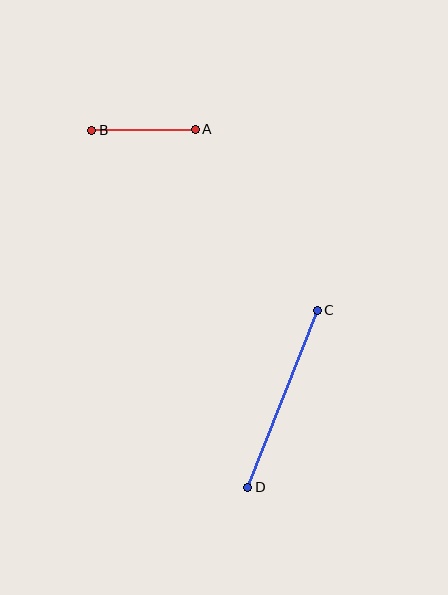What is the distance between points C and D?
The distance is approximately 191 pixels.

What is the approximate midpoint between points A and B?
The midpoint is at approximately (143, 130) pixels.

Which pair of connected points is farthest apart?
Points C and D are farthest apart.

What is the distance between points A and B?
The distance is approximately 104 pixels.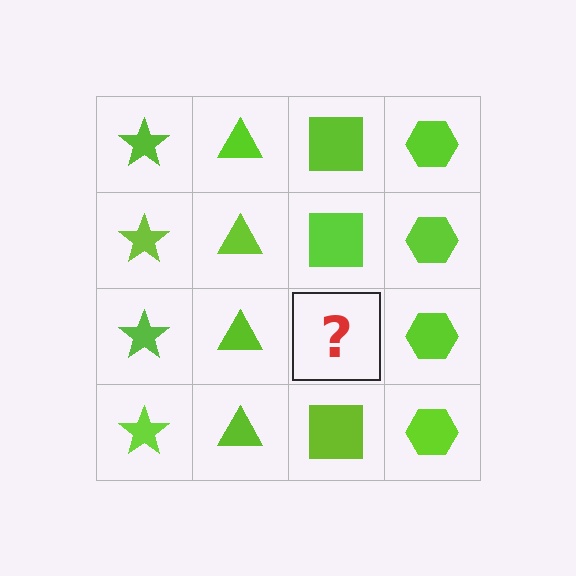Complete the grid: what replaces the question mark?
The question mark should be replaced with a lime square.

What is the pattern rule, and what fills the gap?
The rule is that each column has a consistent shape. The gap should be filled with a lime square.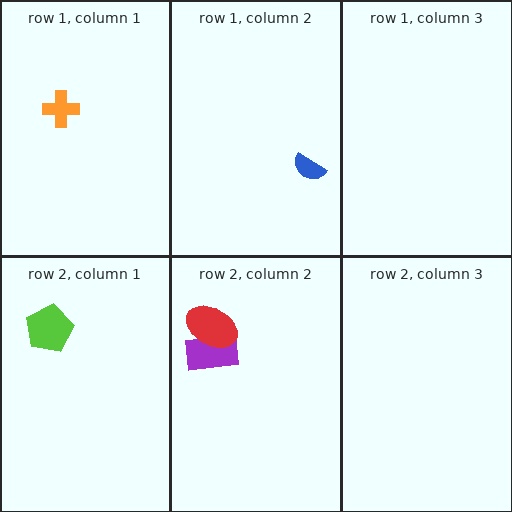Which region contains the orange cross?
The row 1, column 1 region.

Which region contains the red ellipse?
The row 2, column 2 region.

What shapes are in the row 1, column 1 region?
The orange cross.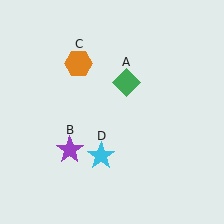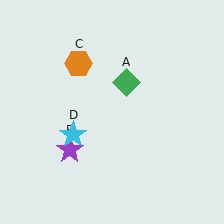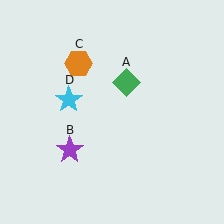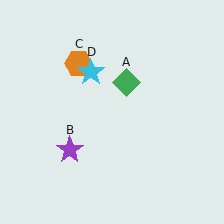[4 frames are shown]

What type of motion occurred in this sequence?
The cyan star (object D) rotated clockwise around the center of the scene.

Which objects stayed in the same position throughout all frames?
Green diamond (object A) and purple star (object B) and orange hexagon (object C) remained stationary.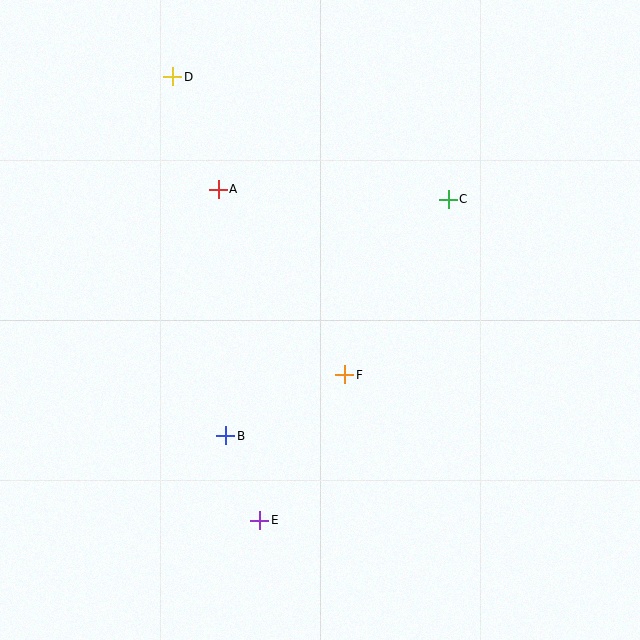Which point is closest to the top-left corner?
Point D is closest to the top-left corner.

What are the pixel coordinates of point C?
Point C is at (448, 199).